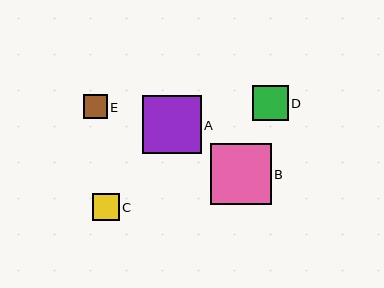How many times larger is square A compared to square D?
Square A is approximately 1.7 times the size of square D.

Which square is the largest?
Square B is the largest with a size of approximately 61 pixels.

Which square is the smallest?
Square E is the smallest with a size of approximately 24 pixels.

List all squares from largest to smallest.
From largest to smallest: B, A, D, C, E.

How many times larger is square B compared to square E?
Square B is approximately 2.5 times the size of square E.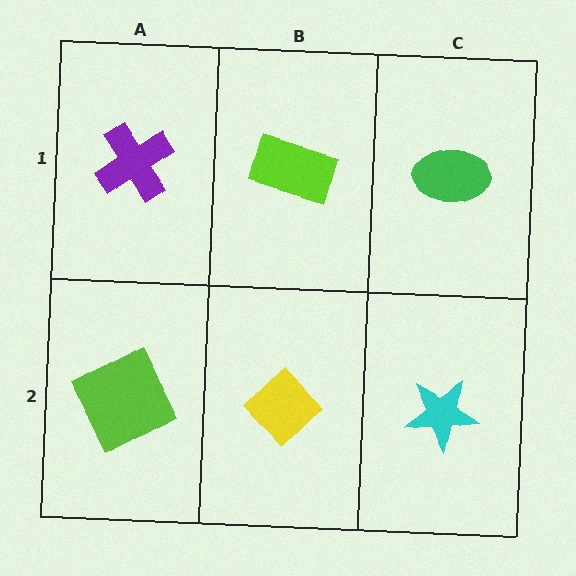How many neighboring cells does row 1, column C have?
2.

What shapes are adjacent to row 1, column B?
A yellow diamond (row 2, column B), a purple cross (row 1, column A), a green ellipse (row 1, column C).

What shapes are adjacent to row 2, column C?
A green ellipse (row 1, column C), a yellow diamond (row 2, column B).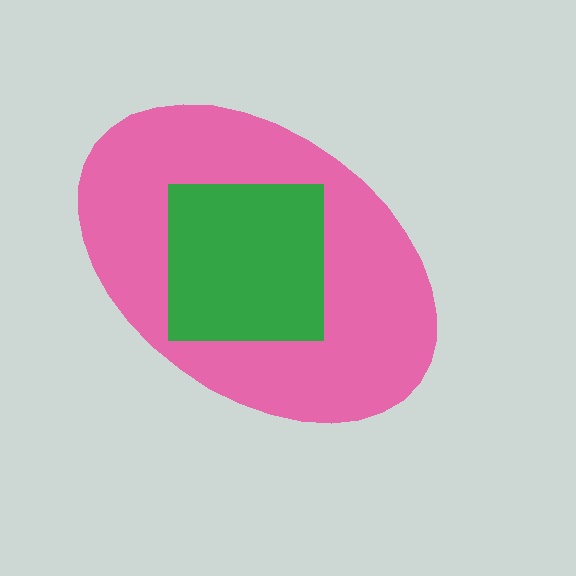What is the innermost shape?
The green square.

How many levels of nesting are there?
2.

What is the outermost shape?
The pink ellipse.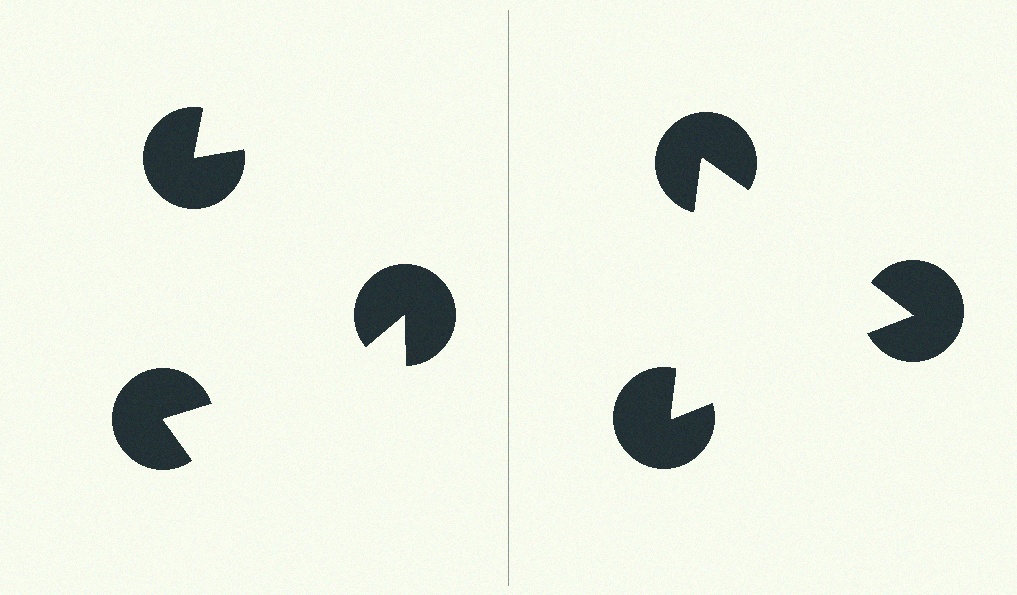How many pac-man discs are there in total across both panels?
6 — 3 on each side.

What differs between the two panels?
The pac-man discs are positioned identically on both sides; only the wedge orientations differ. On the right they align to a triangle; on the left they are misaligned.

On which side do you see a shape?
An illusory triangle appears on the right side. On the left side the wedge cuts are rotated, so no coherent shape forms.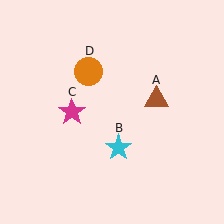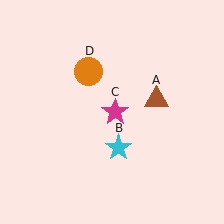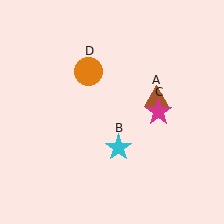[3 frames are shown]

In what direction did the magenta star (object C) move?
The magenta star (object C) moved right.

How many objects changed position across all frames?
1 object changed position: magenta star (object C).